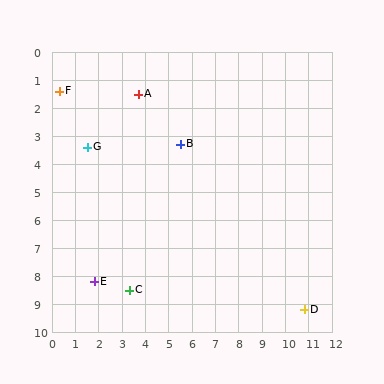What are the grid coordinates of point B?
Point B is at approximately (5.5, 3.3).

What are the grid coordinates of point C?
Point C is at approximately (3.3, 8.5).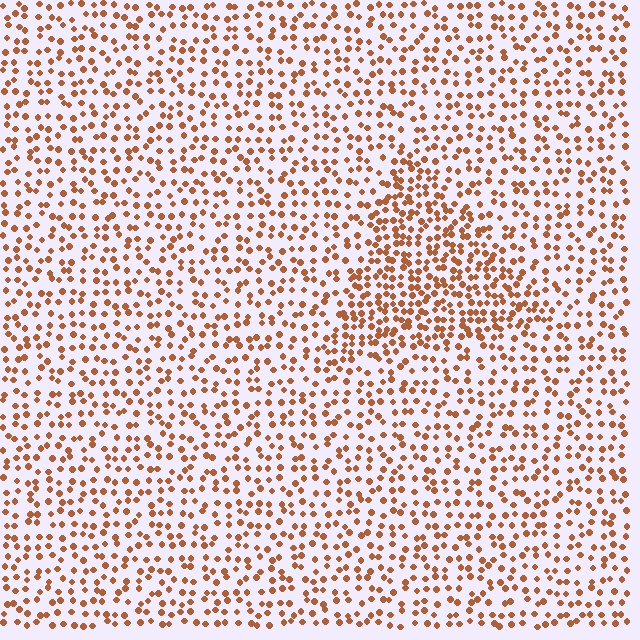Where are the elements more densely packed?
The elements are more densely packed inside the triangle boundary.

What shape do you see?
I see a triangle.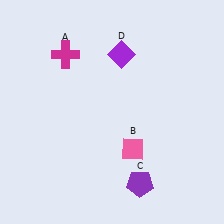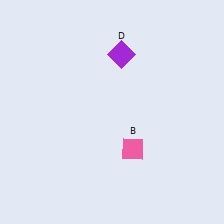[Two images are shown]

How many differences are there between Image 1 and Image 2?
There are 2 differences between the two images.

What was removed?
The magenta cross (A), the purple pentagon (C) were removed in Image 2.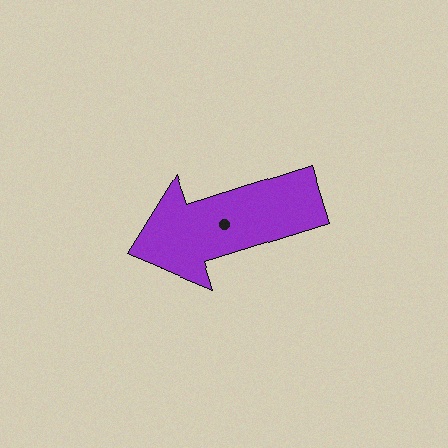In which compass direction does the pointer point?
West.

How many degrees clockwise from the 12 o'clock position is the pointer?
Approximately 253 degrees.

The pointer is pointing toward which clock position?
Roughly 8 o'clock.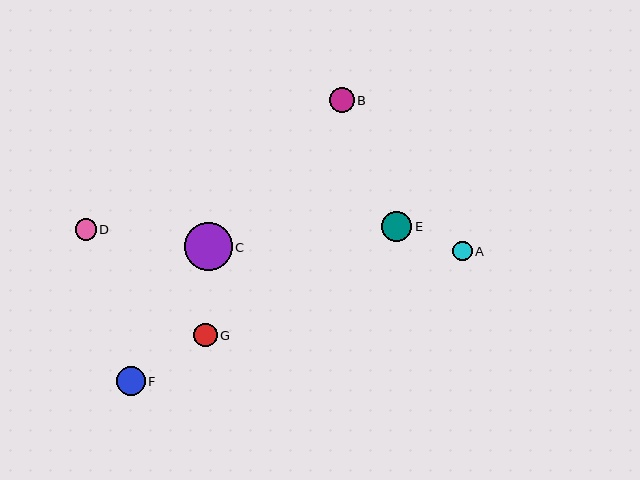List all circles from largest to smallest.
From largest to smallest: C, E, F, B, G, D, A.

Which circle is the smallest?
Circle A is the smallest with a size of approximately 20 pixels.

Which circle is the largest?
Circle C is the largest with a size of approximately 48 pixels.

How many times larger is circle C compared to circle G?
Circle C is approximately 2.1 times the size of circle G.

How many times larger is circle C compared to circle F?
Circle C is approximately 1.7 times the size of circle F.